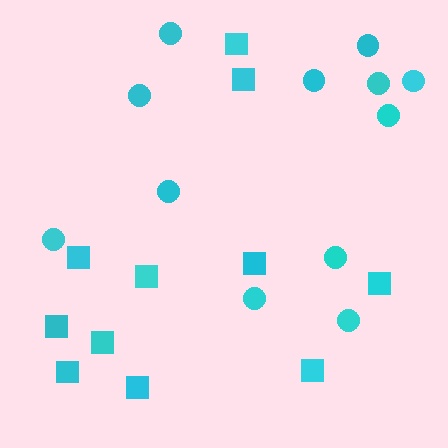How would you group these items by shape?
There are 2 groups: one group of squares (11) and one group of circles (12).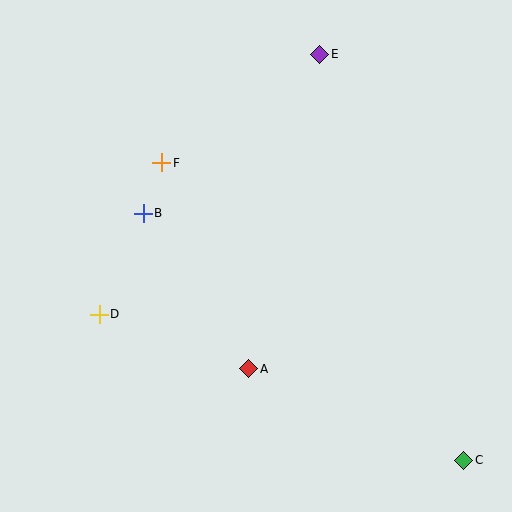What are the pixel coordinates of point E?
Point E is at (320, 54).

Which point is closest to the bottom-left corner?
Point D is closest to the bottom-left corner.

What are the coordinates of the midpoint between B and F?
The midpoint between B and F is at (153, 188).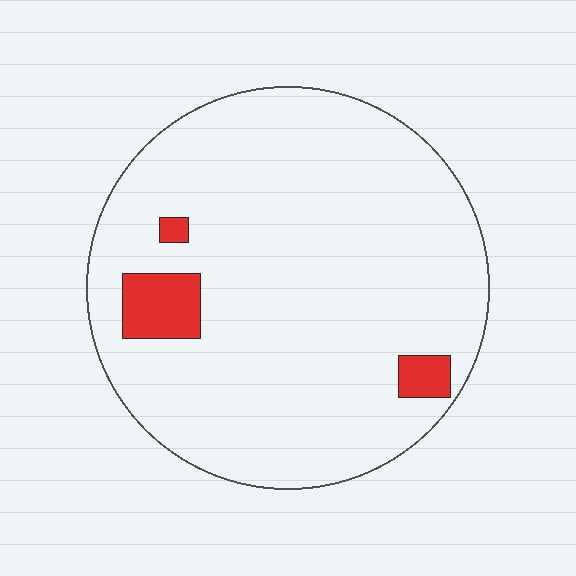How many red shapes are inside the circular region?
3.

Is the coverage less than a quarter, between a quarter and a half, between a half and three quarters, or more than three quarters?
Less than a quarter.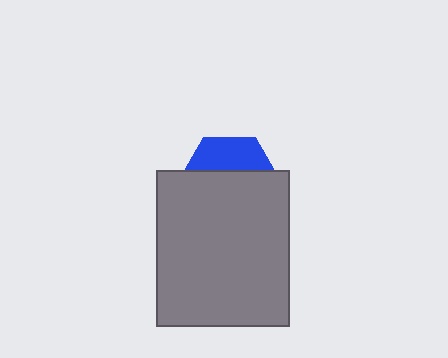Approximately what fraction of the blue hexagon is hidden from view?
Roughly 68% of the blue hexagon is hidden behind the gray rectangle.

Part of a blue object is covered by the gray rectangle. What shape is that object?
It is a hexagon.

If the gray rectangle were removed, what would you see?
You would see the complete blue hexagon.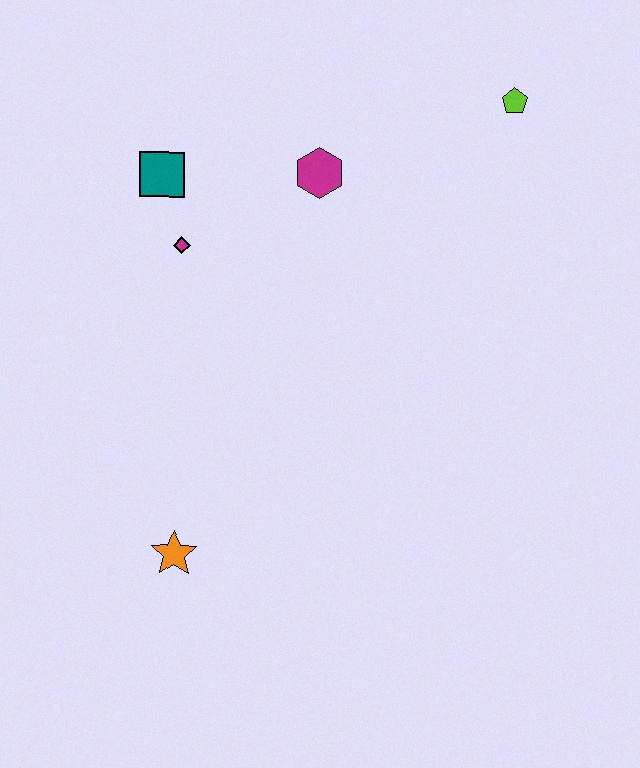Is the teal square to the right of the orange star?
No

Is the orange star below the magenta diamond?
Yes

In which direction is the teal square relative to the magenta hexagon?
The teal square is to the left of the magenta hexagon.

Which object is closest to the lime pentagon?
The magenta hexagon is closest to the lime pentagon.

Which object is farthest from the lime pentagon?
The orange star is farthest from the lime pentagon.